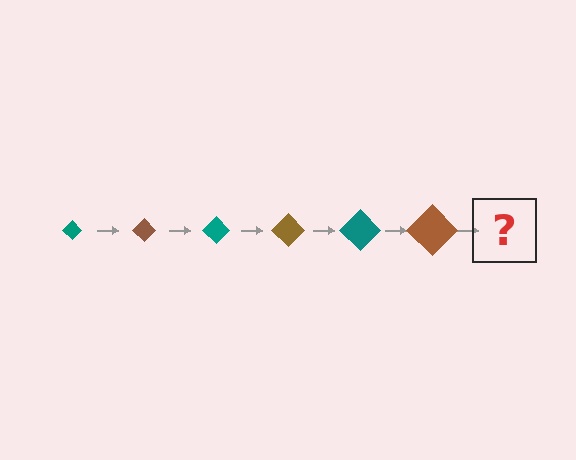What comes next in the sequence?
The next element should be a teal diamond, larger than the previous one.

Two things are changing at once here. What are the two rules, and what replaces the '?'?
The two rules are that the diamond grows larger each step and the color cycles through teal and brown. The '?' should be a teal diamond, larger than the previous one.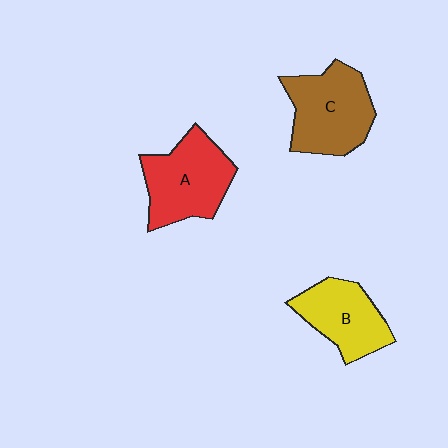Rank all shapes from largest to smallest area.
From largest to smallest: C (brown), A (red), B (yellow).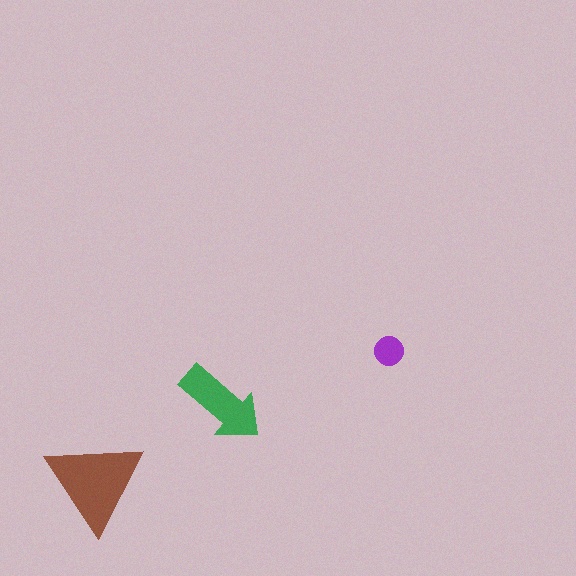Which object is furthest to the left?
The brown triangle is leftmost.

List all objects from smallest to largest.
The purple circle, the green arrow, the brown triangle.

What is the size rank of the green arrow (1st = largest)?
2nd.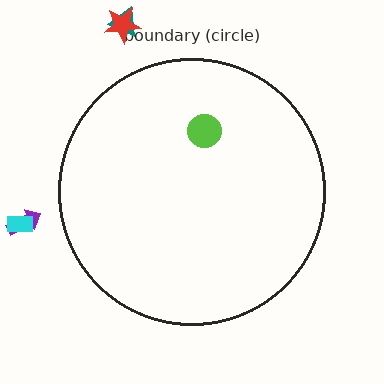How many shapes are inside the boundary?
1 inside, 4 outside.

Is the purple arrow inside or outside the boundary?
Outside.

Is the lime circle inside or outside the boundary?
Inside.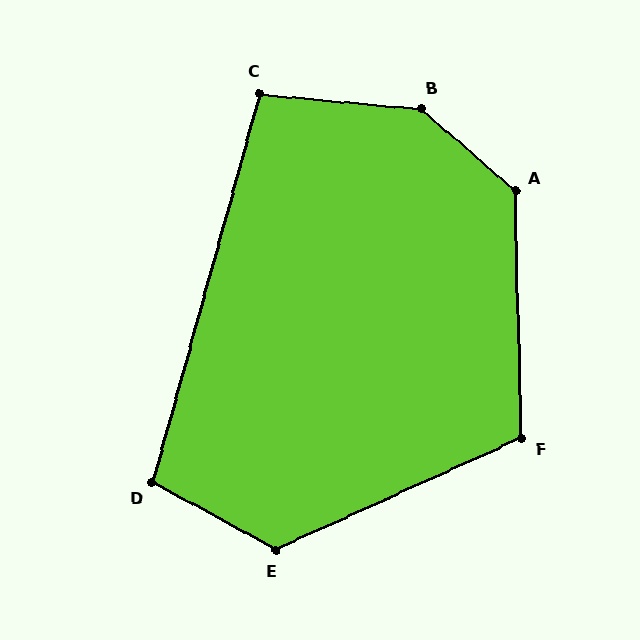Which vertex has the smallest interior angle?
C, at approximately 100 degrees.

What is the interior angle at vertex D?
Approximately 103 degrees (obtuse).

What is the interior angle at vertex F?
Approximately 113 degrees (obtuse).